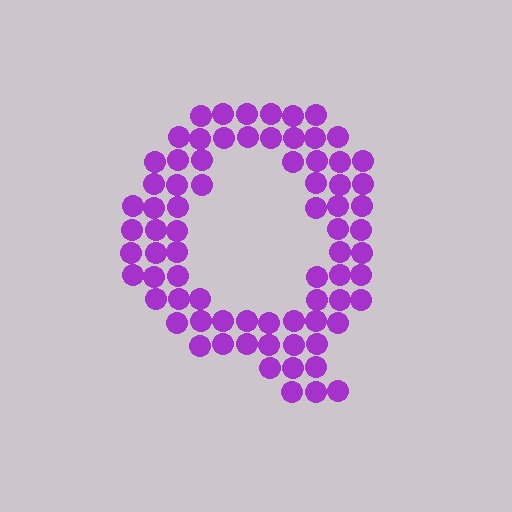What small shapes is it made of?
It is made of small circles.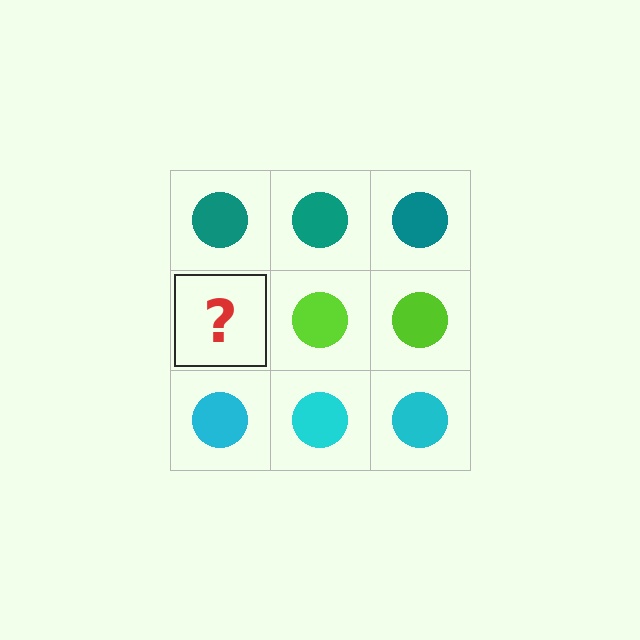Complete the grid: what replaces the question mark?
The question mark should be replaced with a lime circle.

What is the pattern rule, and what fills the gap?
The rule is that each row has a consistent color. The gap should be filled with a lime circle.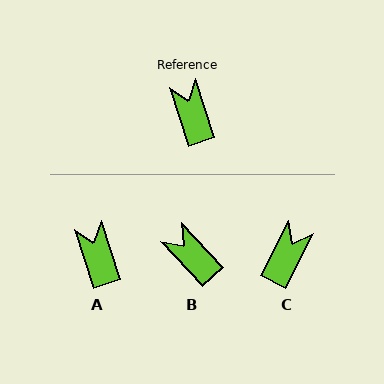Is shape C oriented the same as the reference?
No, it is off by about 45 degrees.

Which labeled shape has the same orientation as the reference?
A.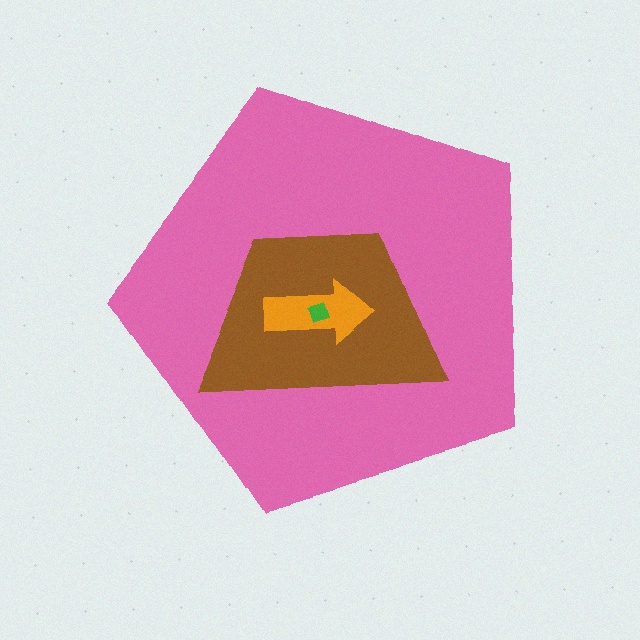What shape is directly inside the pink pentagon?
The brown trapezoid.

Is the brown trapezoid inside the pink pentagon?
Yes.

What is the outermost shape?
The pink pentagon.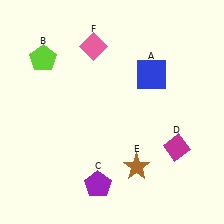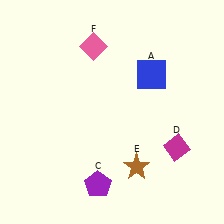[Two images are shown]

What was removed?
The lime pentagon (B) was removed in Image 2.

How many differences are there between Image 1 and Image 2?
There is 1 difference between the two images.